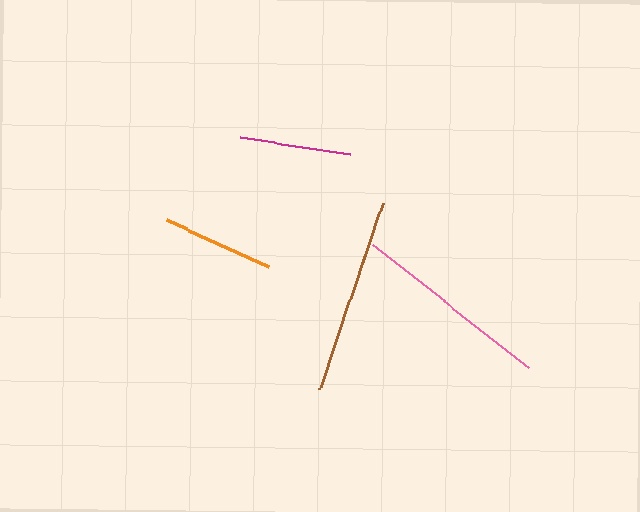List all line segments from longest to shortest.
From longest to shortest: pink, brown, orange, magenta.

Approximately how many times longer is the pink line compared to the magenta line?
The pink line is approximately 1.8 times the length of the magenta line.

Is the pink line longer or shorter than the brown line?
The pink line is longer than the brown line.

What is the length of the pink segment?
The pink segment is approximately 199 pixels long.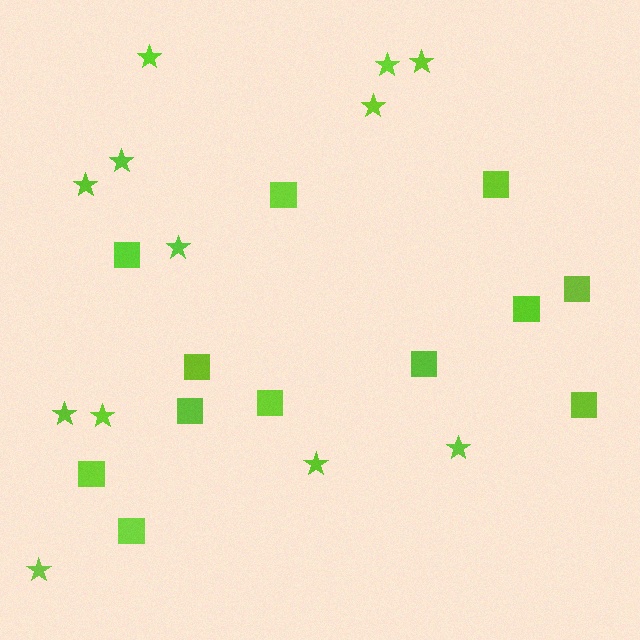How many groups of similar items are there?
There are 2 groups: one group of stars (12) and one group of squares (12).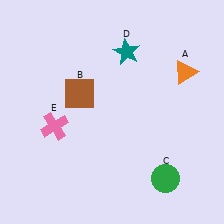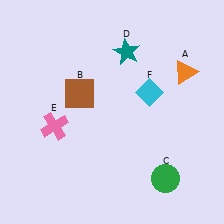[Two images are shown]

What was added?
A cyan diamond (F) was added in Image 2.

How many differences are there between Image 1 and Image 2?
There is 1 difference between the two images.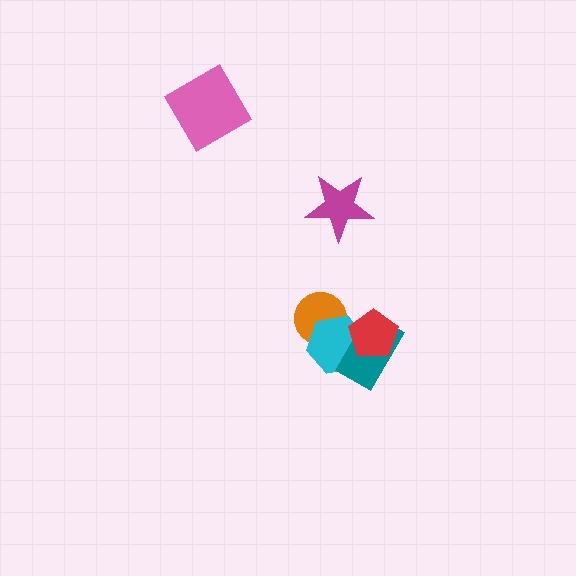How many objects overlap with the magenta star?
0 objects overlap with the magenta star.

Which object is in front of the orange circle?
The cyan hexagon is in front of the orange circle.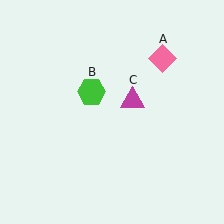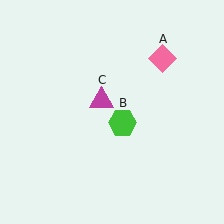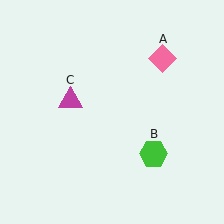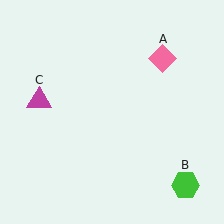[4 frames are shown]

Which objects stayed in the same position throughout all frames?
Pink diamond (object A) remained stationary.